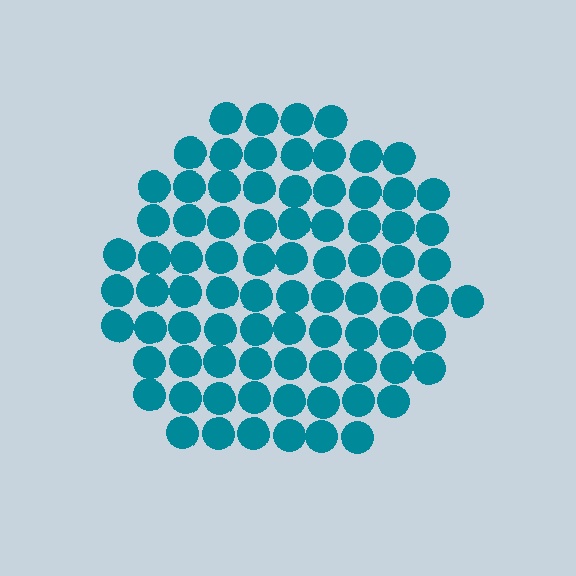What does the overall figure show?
The overall figure shows a circle.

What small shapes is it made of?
It is made of small circles.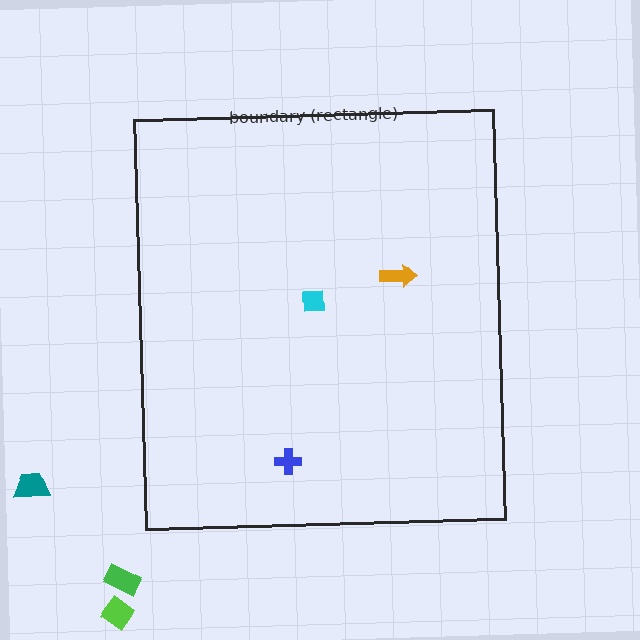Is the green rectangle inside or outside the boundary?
Outside.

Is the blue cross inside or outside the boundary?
Inside.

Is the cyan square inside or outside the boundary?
Inside.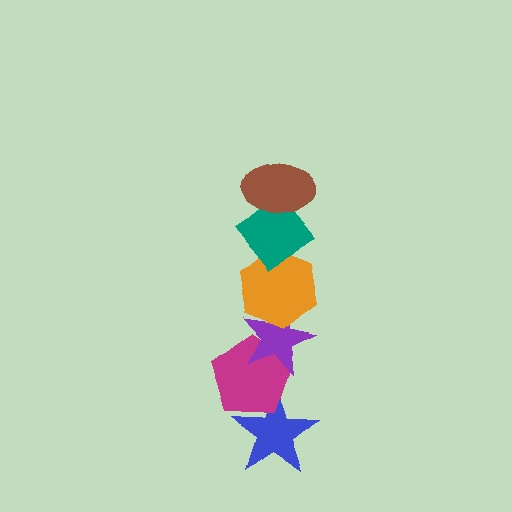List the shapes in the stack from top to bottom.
From top to bottom: the brown ellipse, the teal diamond, the orange hexagon, the purple star, the magenta pentagon, the blue star.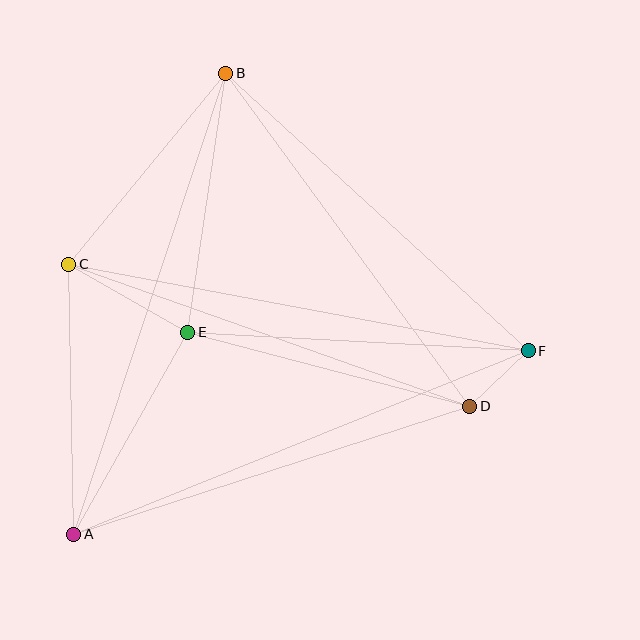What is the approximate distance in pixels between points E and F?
The distance between E and F is approximately 341 pixels.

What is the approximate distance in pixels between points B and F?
The distance between B and F is approximately 411 pixels.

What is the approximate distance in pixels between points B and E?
The distance between B and E is approximately 261 pixels.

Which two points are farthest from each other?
Points A and F are farthest from each other.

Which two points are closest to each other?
Points D and F are closest to each other.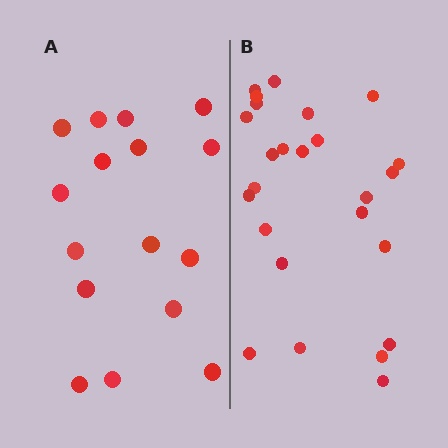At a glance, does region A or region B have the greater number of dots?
Region B (the right region) has more dots.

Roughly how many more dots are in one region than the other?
Region B has roughly 8 or so more dots than region A.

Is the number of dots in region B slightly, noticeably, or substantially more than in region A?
Region B has substantially more. The ratio is roughly 1.6 to 1.